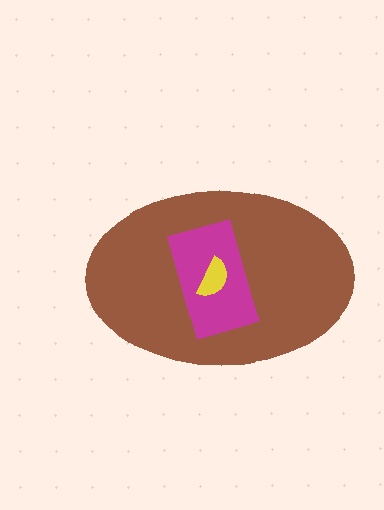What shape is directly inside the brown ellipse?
The magenta rectangle.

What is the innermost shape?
The yellow semicircle.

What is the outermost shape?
The brown ellipse.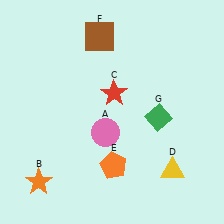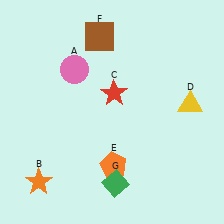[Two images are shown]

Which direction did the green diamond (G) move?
The green diamond (G) moved down.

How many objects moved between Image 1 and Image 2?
3 objects moved between the two images.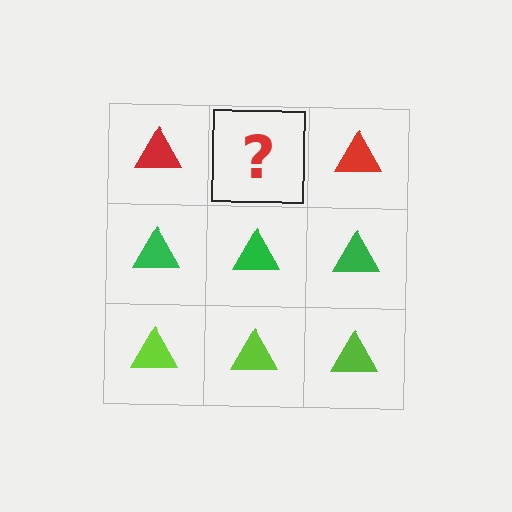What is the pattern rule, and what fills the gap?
The rule is that each row has a consistent color. The gap should be filled with a red triangle.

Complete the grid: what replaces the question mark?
The question mark should be replaced with a red triangle.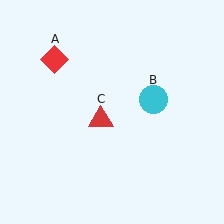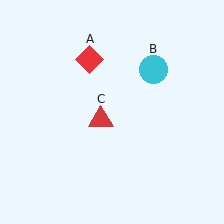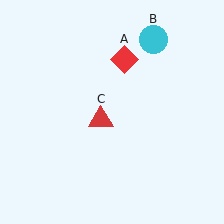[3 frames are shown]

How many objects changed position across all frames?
2 objects changed position: red diamond (object A), cyan circle (object B).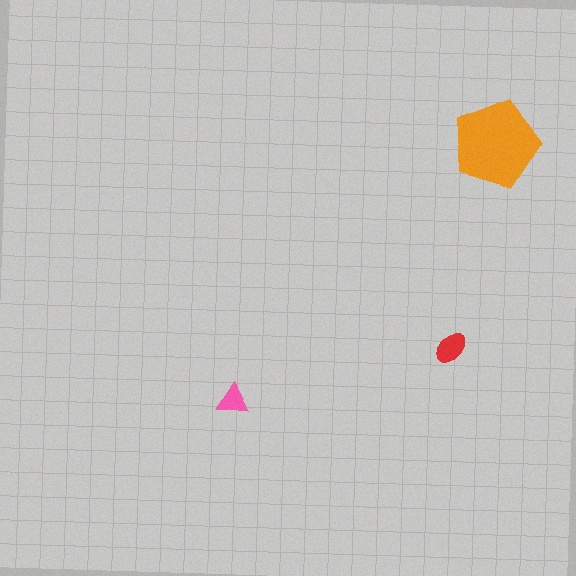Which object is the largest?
The orange pentagon.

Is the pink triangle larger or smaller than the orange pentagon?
Smaller.